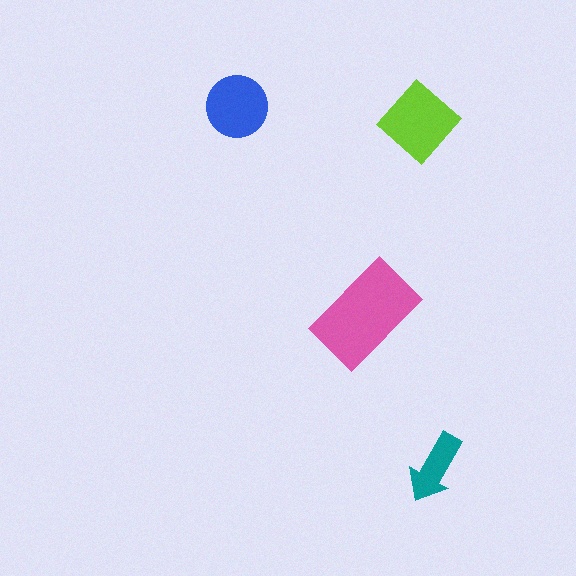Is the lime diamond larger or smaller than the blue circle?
Larger.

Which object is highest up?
The blue circle is topmost.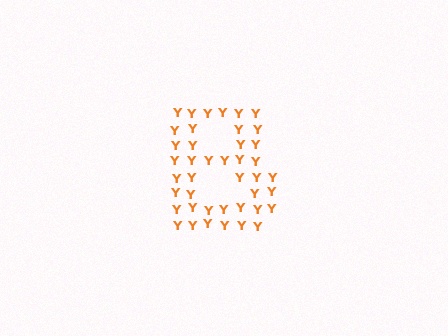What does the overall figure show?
The overall figure shows the letter B.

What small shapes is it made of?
It is made of small letter Y's.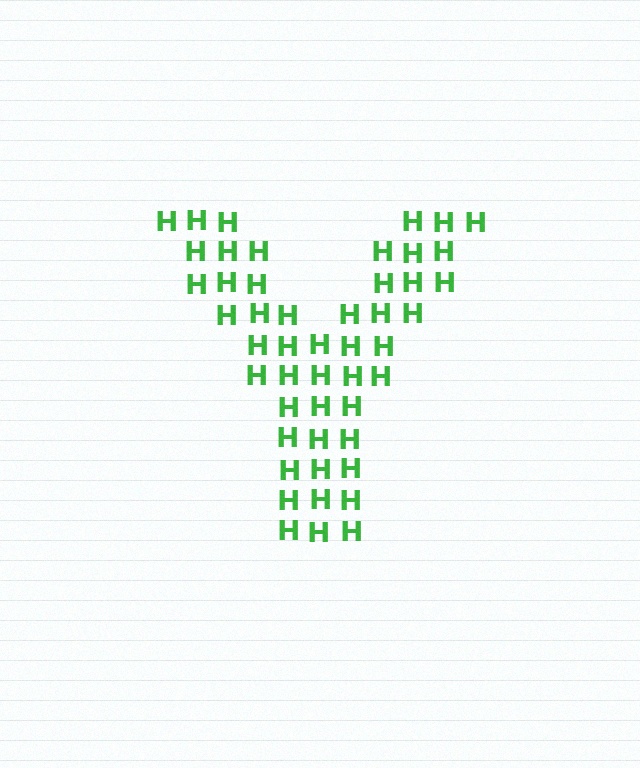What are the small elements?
The small elements are letter H's.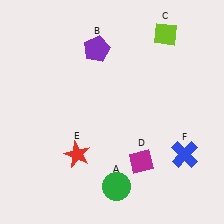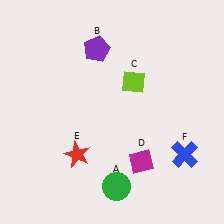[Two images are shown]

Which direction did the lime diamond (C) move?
The lime diamond (C) moved down.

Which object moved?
The lime diamond (C) moved down.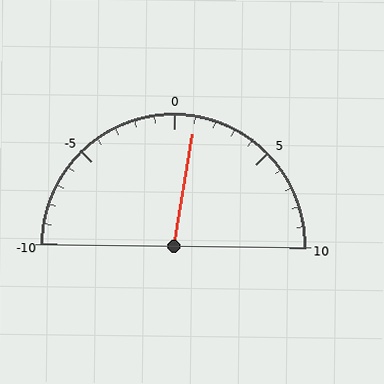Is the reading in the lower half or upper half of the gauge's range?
The reading is in the upper half of the range (-10 to 10).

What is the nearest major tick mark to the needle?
The nearest major tick mark is 0.